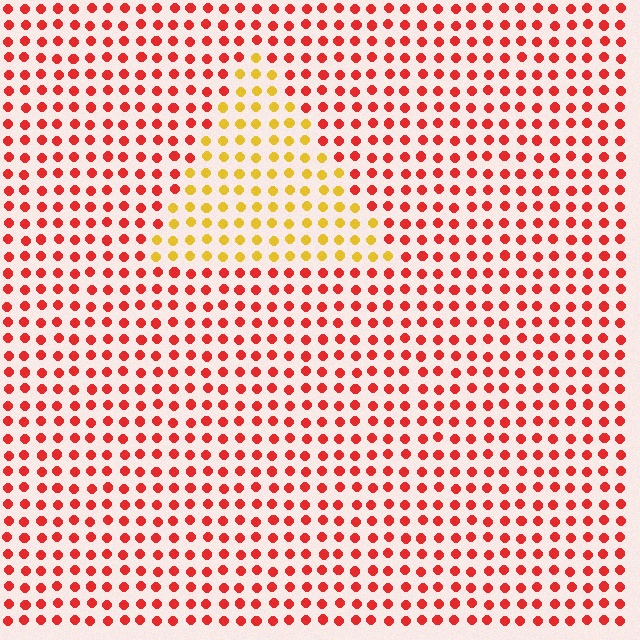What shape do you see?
I see a triangle.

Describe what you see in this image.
The image is filled with small red elements in a uniform arrangement. A triangle-shaped region is visible where the elements are tinted to a slightly different hue, forming a subtle color boundary.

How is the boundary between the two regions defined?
The boundary is defined purely by a slight shift in hue (about 49 degrees). Spacing, size, and orientation are identical on both sides.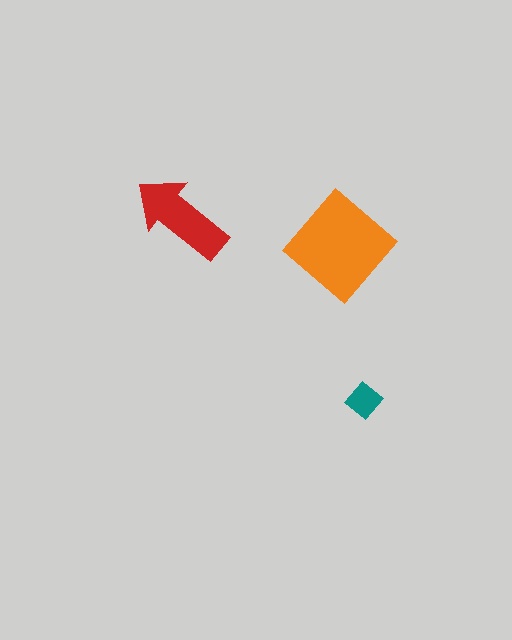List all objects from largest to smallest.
The orange diamond, the red arrow, the teal diamond.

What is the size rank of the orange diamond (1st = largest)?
1st.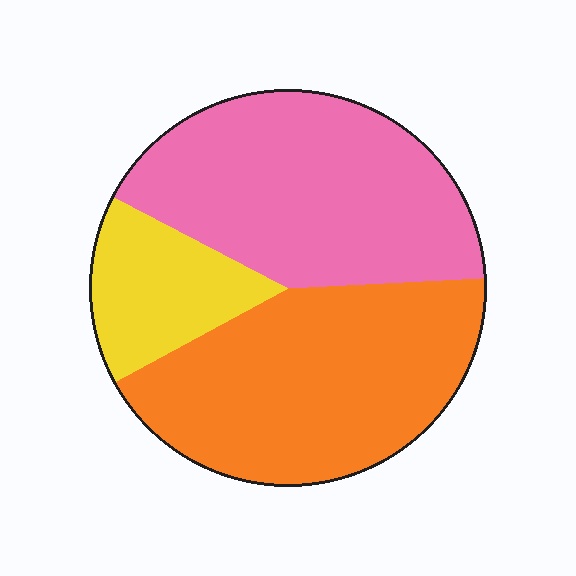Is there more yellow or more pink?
Pink.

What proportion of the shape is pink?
Pink takes up about two fifths (2/5) of the shape.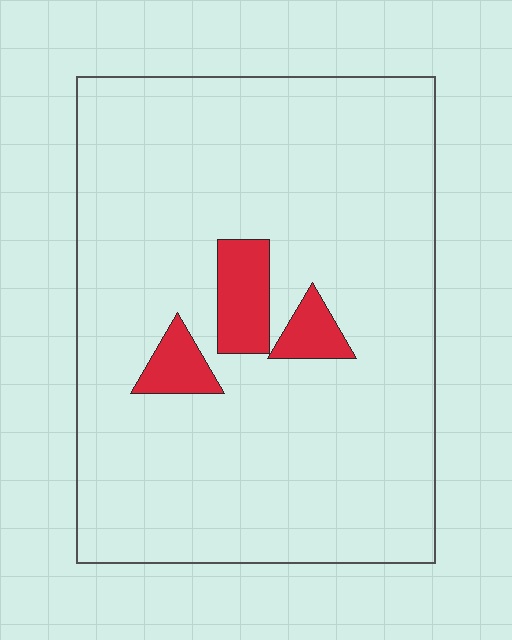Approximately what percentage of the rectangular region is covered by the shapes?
Approximately 10%.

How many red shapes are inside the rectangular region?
3.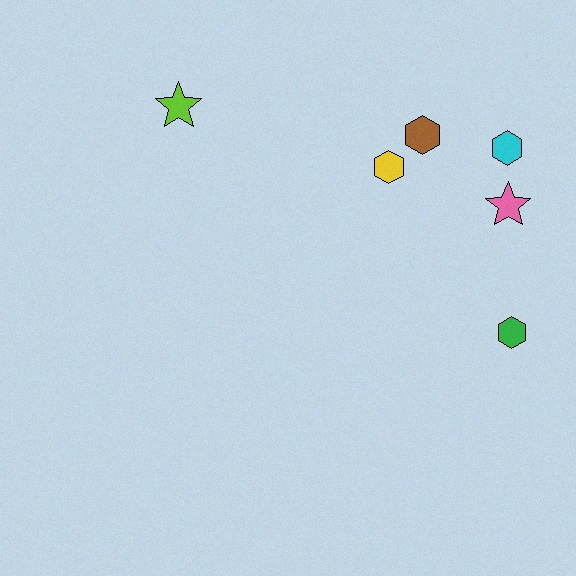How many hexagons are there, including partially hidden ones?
There are 4 hexagons.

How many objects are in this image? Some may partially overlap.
There are 6 objects.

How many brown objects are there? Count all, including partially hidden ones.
There is 1 brown object.